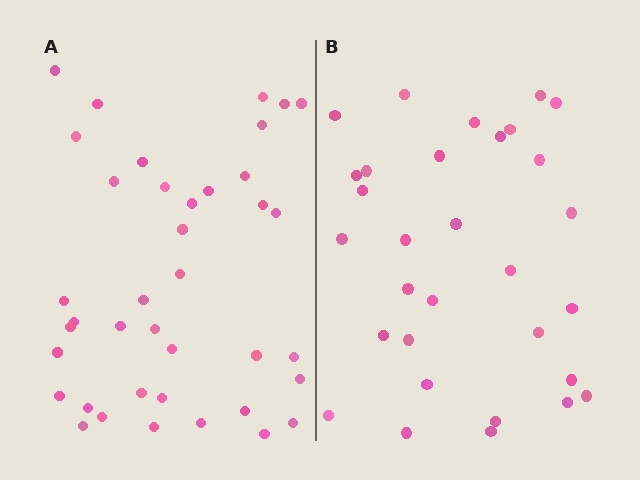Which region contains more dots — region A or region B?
Region A (the left region) has more dots.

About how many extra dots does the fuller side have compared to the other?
Region A has roughly 8 or so more dots than region B.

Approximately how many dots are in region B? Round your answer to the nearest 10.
About 30 dots. (The exact count is 31, which rounds to 30.)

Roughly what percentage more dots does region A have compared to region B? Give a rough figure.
About 25% more.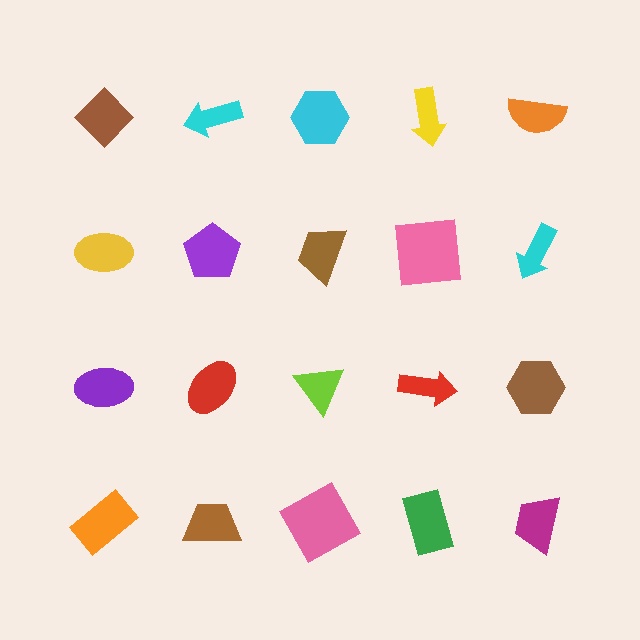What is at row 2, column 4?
A pink square.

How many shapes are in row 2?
5 shapes.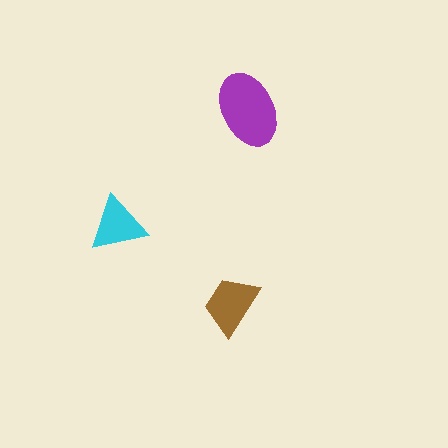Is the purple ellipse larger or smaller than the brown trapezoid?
Larger.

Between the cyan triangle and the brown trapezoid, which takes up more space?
The brown trapezoid.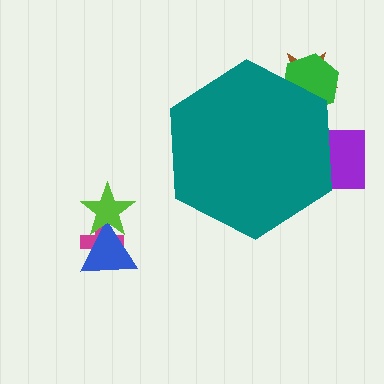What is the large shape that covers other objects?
A teal hexagon.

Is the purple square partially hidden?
Yes, the purple square is partially hidden behind the teal hexagon.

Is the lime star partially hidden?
No, the lime star is fully visible.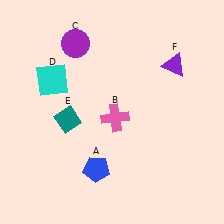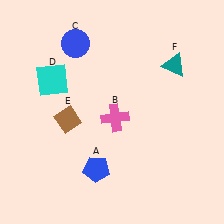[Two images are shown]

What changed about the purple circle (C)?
In Image 1, C is purple. In Image 2, it changed to blue.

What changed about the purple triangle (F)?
In Image 1, F is purple. In Image 2, it changed to teal.